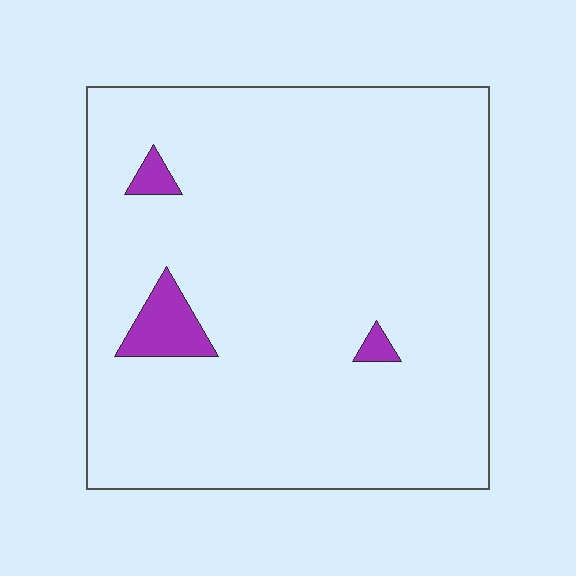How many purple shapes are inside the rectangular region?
3.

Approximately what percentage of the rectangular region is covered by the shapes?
Approximately 5%.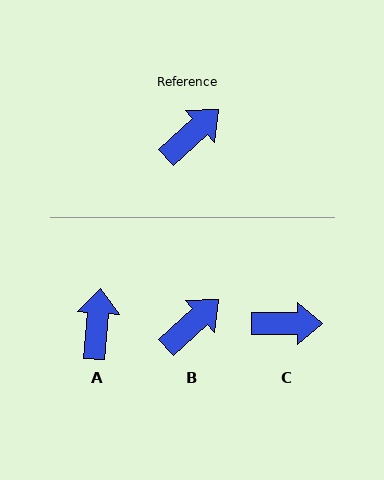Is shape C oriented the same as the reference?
No, it is off by about 43 degrees.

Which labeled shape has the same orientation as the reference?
B.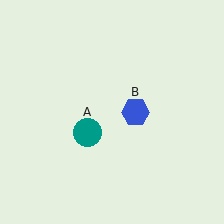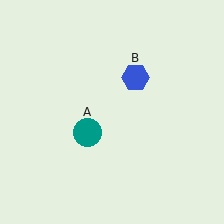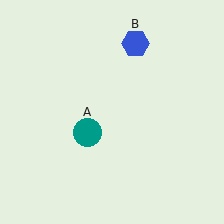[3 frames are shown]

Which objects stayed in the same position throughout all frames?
Teal circle (object A) remained stationary.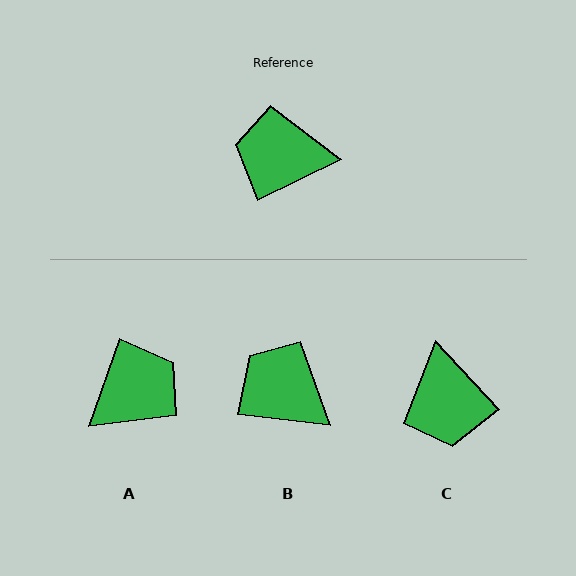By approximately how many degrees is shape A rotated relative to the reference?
Approximately 135 degrees clockwise.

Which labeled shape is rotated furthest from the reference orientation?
A, about 135 degrees away.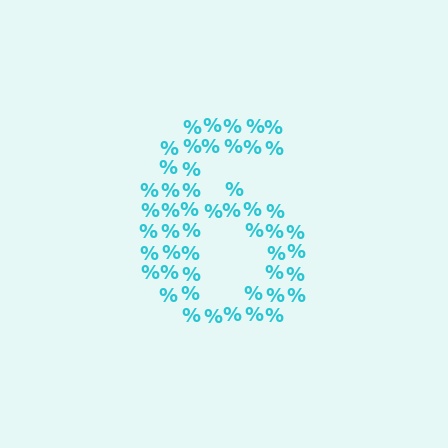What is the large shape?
The large shape is the digit 6.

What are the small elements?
The small elements are percent signs.